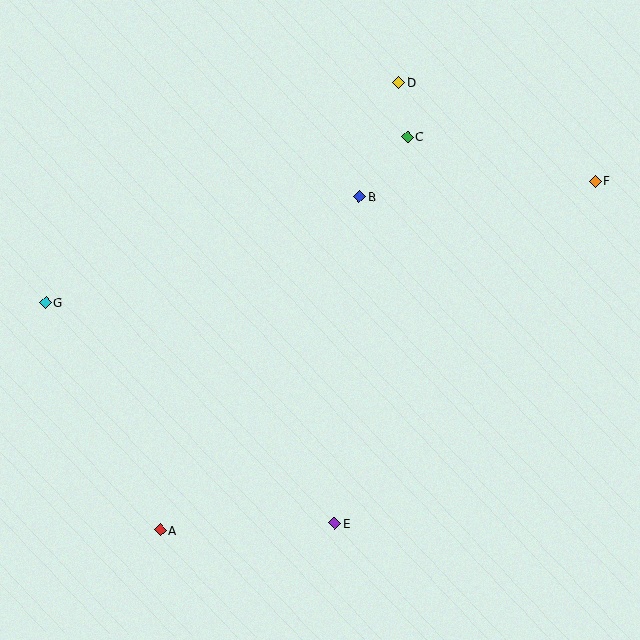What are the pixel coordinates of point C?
Point C is at (408, 137).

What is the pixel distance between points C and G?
The distance between C and G is 398 pixels.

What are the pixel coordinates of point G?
Point G is at (46, 303).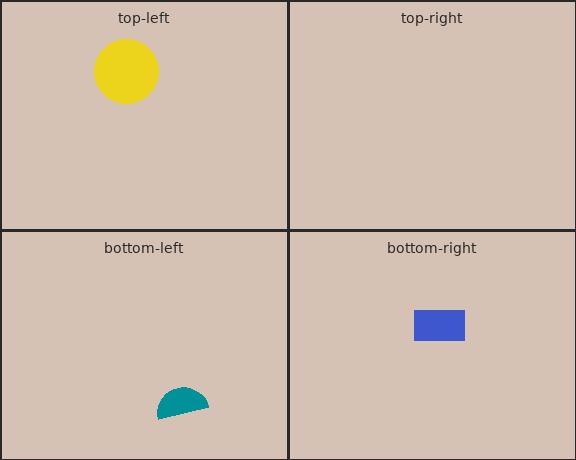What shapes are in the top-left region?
The yellow circle.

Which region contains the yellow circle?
The top-left region.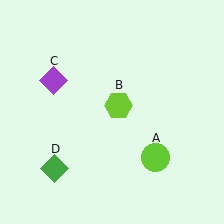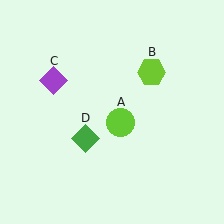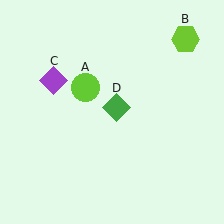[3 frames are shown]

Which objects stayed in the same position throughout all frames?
Purple diamond (object C) remained stationary.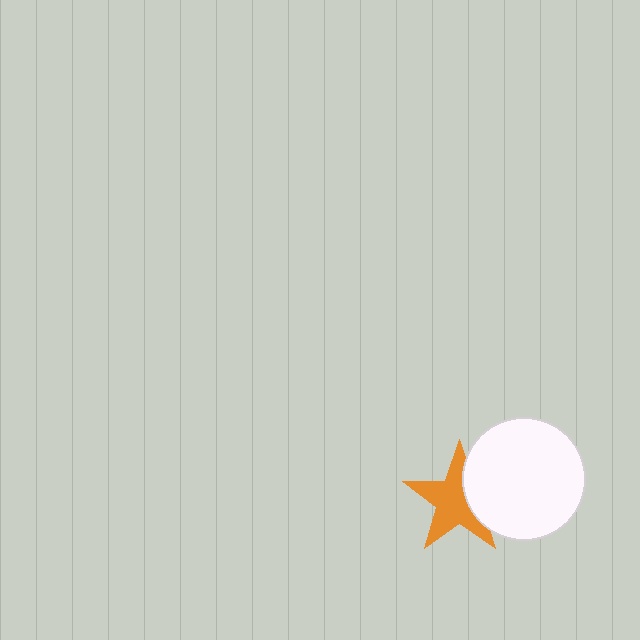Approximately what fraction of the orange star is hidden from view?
Roughly 30% of the orange star is hidden behind the white circle.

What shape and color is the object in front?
The object in front is a white circle.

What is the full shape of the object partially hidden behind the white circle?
The partially hidden object is an orange star.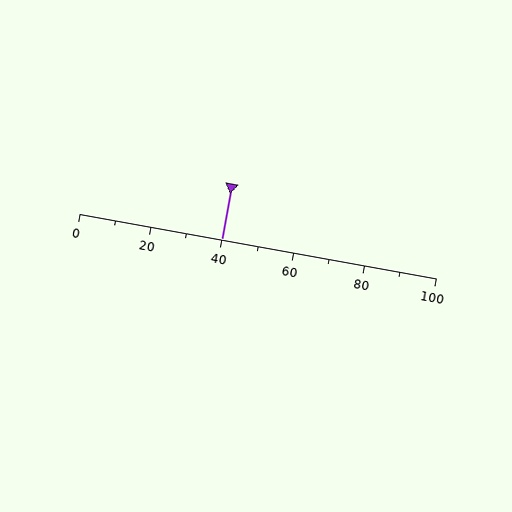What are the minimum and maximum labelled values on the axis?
The axis runs from 0 to 100.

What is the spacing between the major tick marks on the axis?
The major ticks are spaced 20 apart.